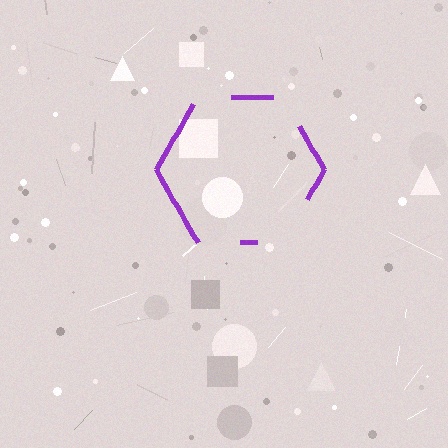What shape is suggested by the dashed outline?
The dashed outline suggests a hexagon.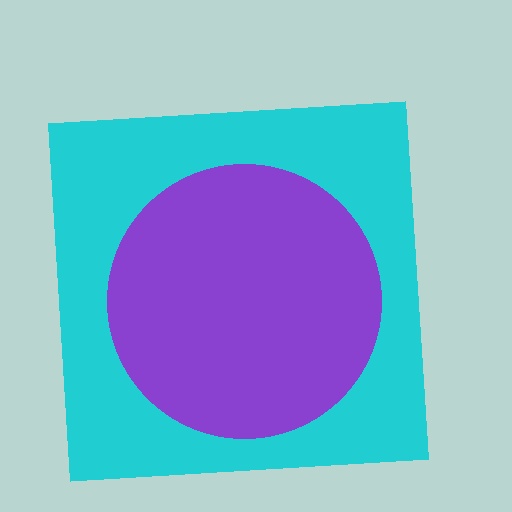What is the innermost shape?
The purple circle.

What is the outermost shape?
The cyan square.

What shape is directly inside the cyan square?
The purple circle.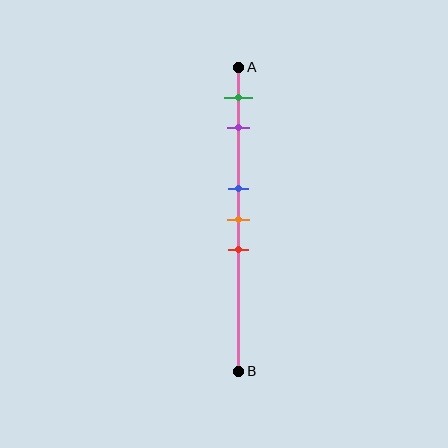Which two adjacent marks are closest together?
The blue and orange marks are the closest adjacent pair.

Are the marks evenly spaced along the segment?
No, the marks are not evenly spaced.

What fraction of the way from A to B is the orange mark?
The orange mark is approximately 50% (0.5) of the way from A to B.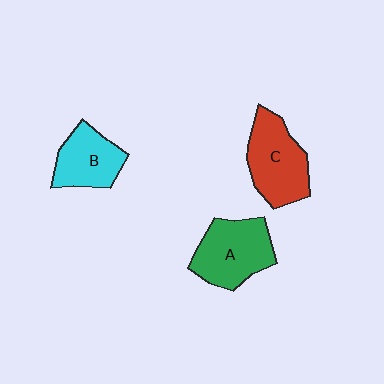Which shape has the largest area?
Shape C (red).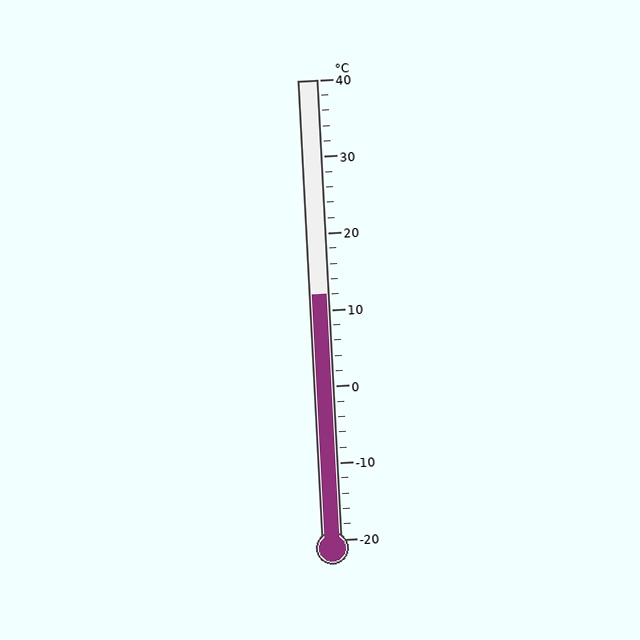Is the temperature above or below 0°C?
The temperature is above 0°C.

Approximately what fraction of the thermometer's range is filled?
The thermometer is filled to approximately 55% of its range.